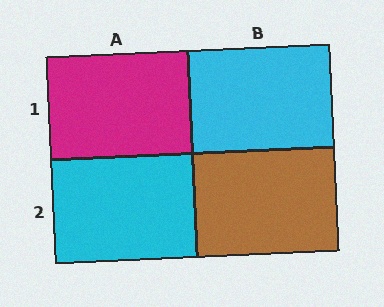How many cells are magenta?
1 cell is magenta.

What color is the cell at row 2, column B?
Brown.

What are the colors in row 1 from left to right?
Magenta, cyan.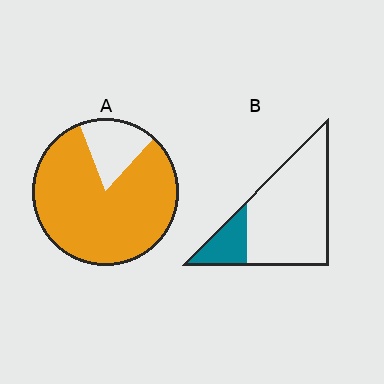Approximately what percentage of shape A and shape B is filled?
A is approximately 85% and B is approximately 20%.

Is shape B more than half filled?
No.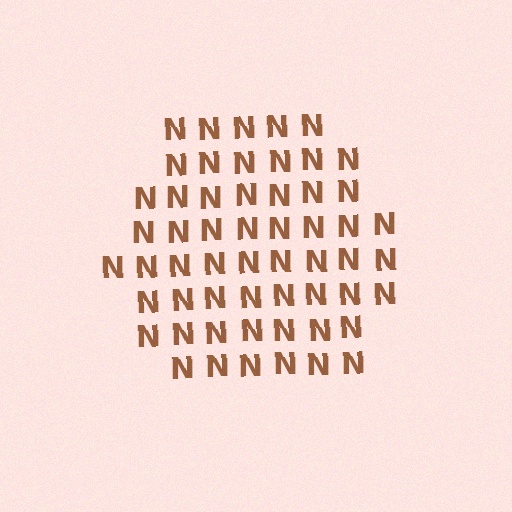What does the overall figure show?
The overall figure shows a hexagon.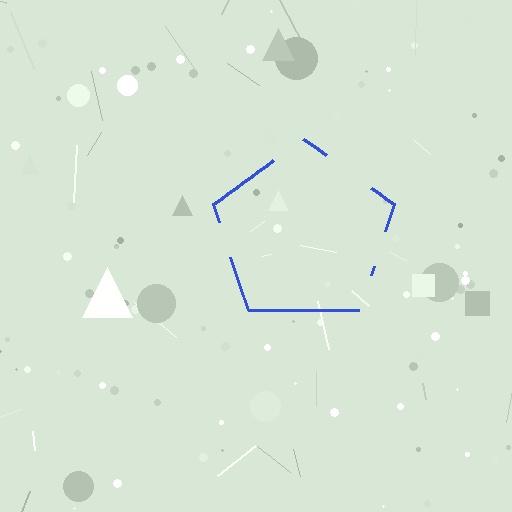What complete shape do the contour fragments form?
The contour fragments form a pentagon.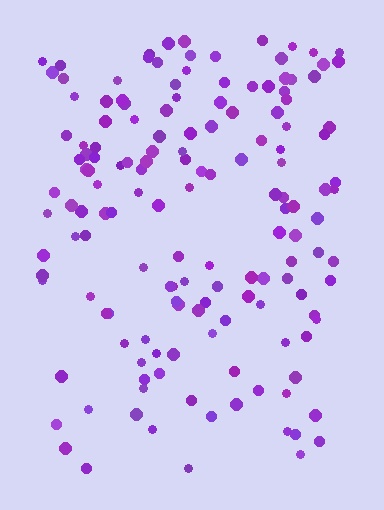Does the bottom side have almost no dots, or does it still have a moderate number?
Still a moderate number, just noticeably fewer than the top.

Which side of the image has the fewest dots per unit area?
The bottom.